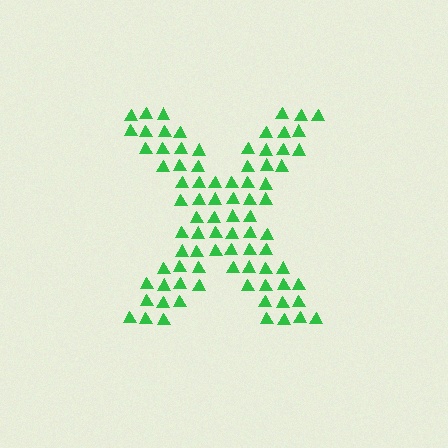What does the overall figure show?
The overall figure shows the letter X.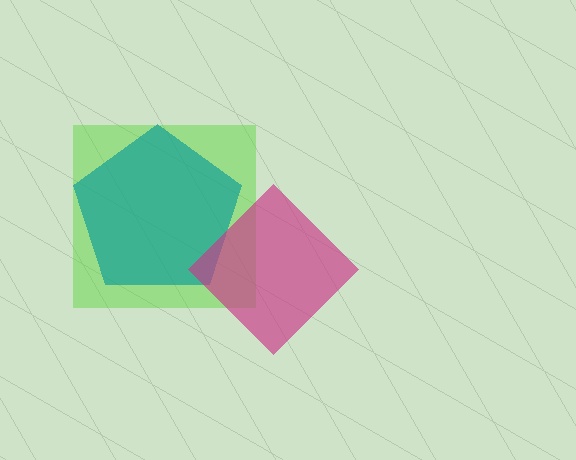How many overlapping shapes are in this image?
There are 3 overlapping shapes in the image.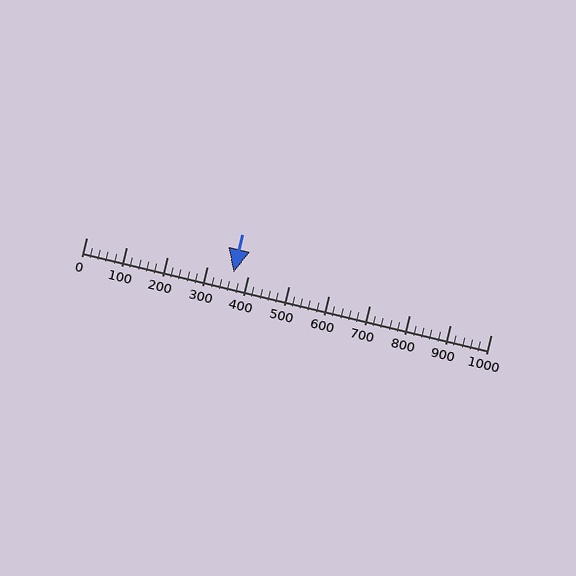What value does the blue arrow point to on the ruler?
The blue arrow points to approximately 365.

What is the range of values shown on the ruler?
The ruler shows values from 0 to 1000.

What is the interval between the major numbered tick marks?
The major tick marks are spaced 100 units apart.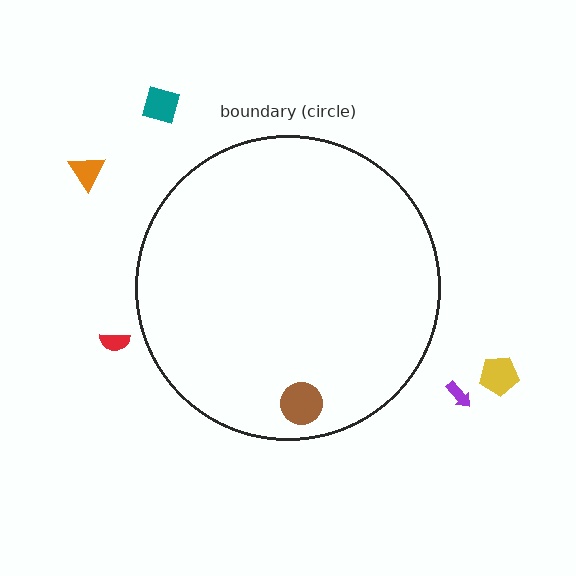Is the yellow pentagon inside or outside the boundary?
Outside.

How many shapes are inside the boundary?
1 inside, 5 outside.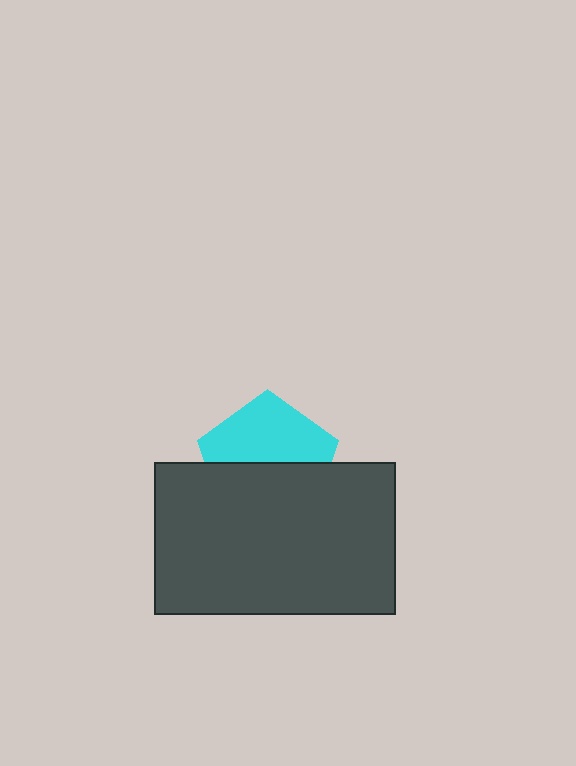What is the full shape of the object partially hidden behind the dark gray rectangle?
The partially hidden object is a cyan pentagon.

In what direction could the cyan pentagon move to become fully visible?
The cyan pentagon could move up. That would shift it out from behind the dark gray rectangle entirely.